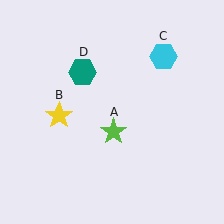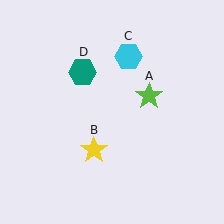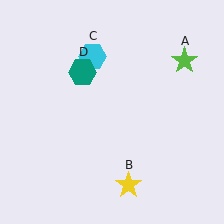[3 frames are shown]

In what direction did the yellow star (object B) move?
The yellow star (object B) moved down and to the right.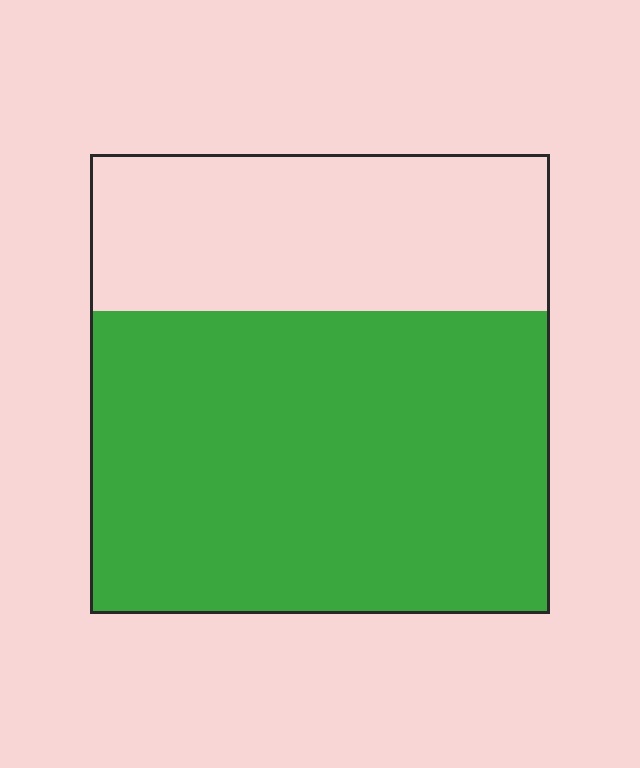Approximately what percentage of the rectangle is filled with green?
Approximately 65%.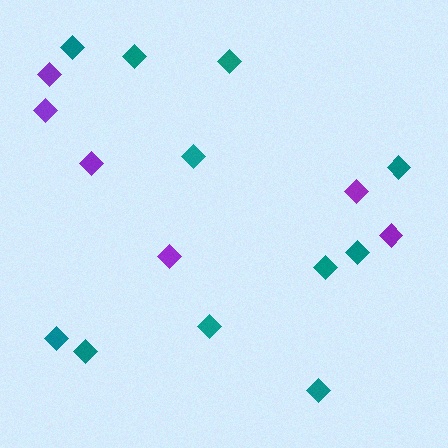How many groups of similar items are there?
There are 2 groups: one group of purple diamonds (6) and one group of teal diamonds (11).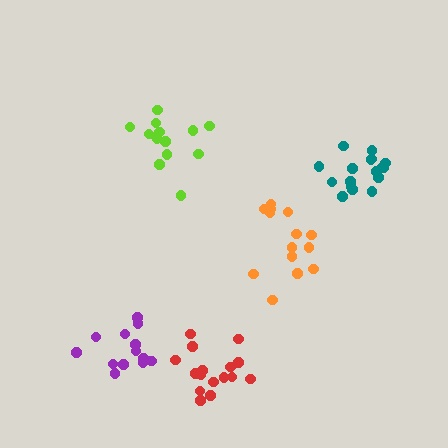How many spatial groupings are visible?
There are 5 spatial groupings.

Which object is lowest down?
The red cluster is bottommost.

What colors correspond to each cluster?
The clusters are colored: teal, red, lime, orange, purple.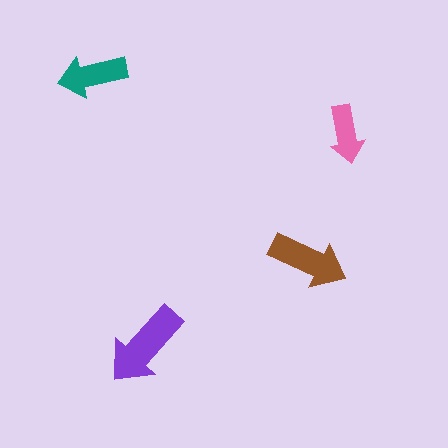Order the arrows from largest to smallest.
the purple one, the brown one, the teal one, the pink one.